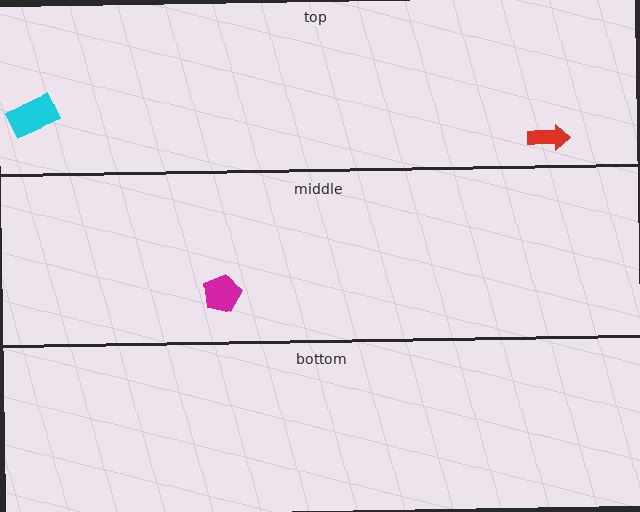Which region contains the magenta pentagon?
The middle region.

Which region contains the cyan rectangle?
The top region.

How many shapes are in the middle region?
1.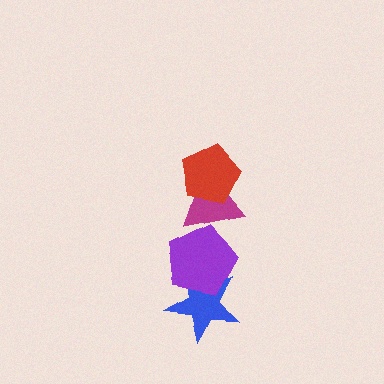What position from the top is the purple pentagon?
The purple pentagon is 3rd from the top.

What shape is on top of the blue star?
The purple pentagon is on top of the blue star.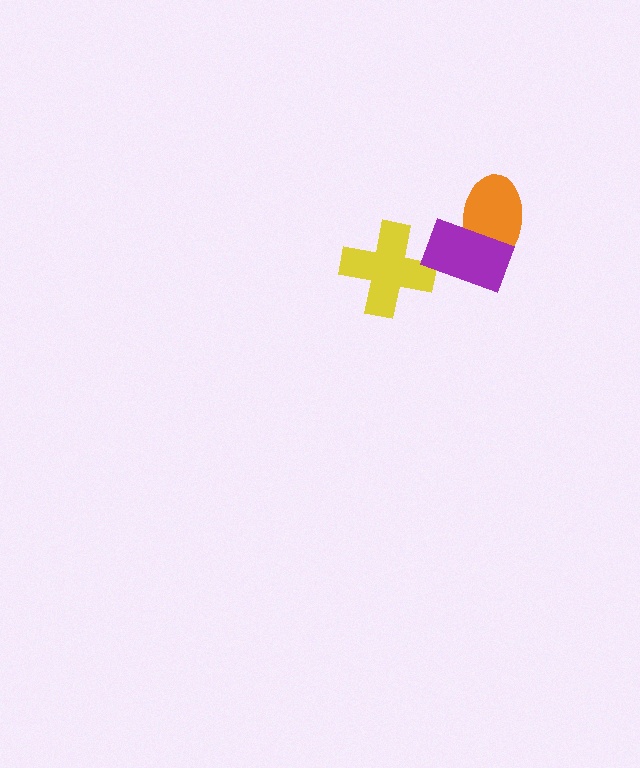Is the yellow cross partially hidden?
No, no other shape covers it.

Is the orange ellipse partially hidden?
Yes, it is partially covered by another shape.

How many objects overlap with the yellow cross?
0 objects overlap with the yellow cross.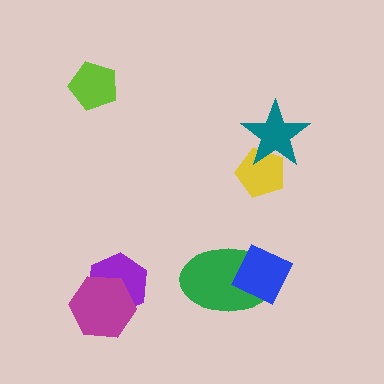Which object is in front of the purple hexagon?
The magenta hexagon is in front of the purple hexagon.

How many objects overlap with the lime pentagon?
0 objects overlap with the lime pentagon.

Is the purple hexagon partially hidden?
Yes, it is partially covered by another shape.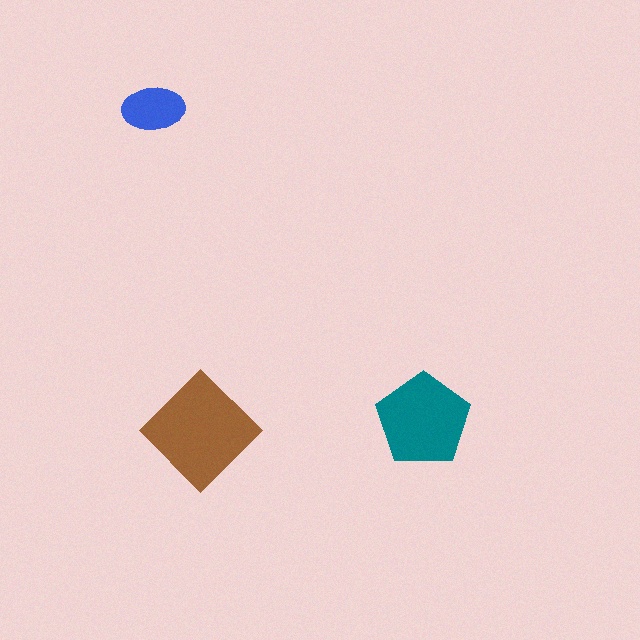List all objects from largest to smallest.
The brown diamond, the teal pentagon, the blue ellipse.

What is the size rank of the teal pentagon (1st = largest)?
2nd.